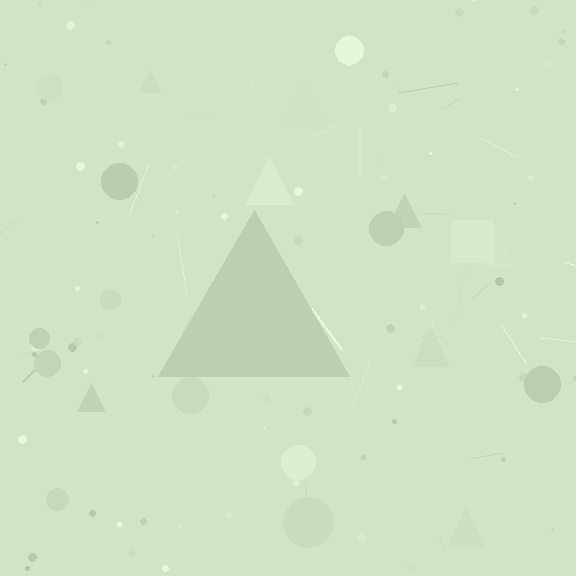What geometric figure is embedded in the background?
A triangle is embedded in the background.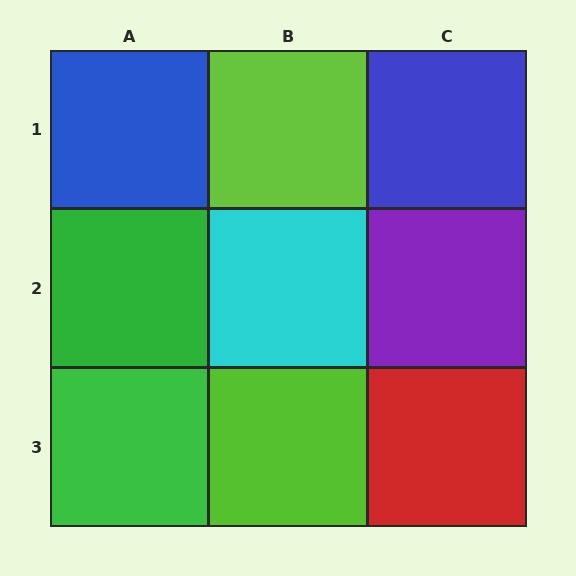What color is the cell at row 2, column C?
Purple.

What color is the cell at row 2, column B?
Cyan.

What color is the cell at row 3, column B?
Lime.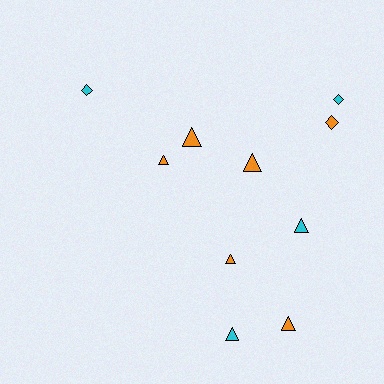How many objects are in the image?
There are 10 objects.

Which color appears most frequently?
Orange, with 6 objects.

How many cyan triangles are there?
There are 2 cyan triangles.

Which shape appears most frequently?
Triangle, with 7 objects.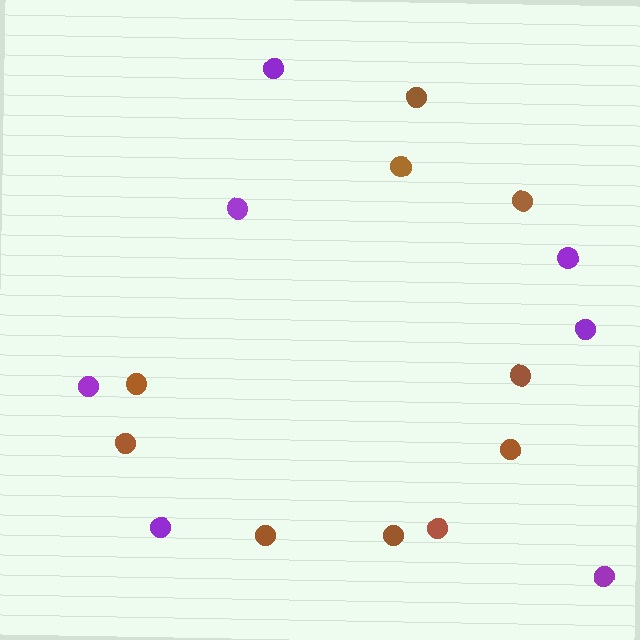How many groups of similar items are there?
There are 2 groups: one group of brown circles (10) and one group of purple circles (7).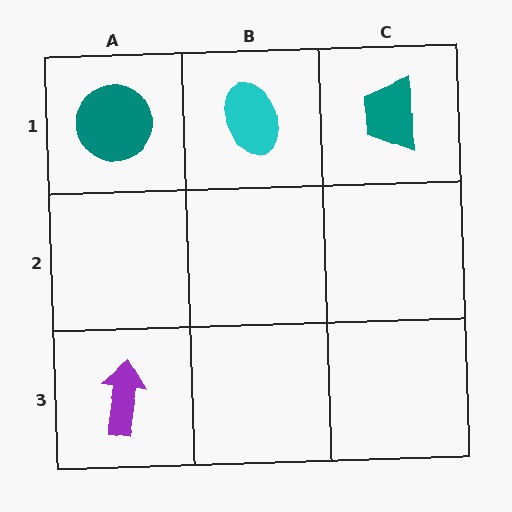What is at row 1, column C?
A teal trapezoid.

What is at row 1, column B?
A cyan ellipse.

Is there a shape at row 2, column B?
No, that cell is empty.